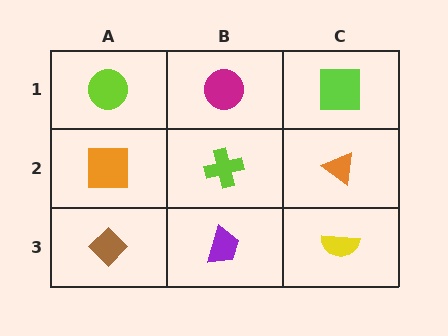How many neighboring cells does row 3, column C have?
2.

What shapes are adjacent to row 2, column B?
A magenta circle (row 1, column B), a purple trapezoid (row 3, column B), an orange square (row 2, column A), an orange triangle (row 2, column C).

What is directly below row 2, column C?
A yellow semicircle.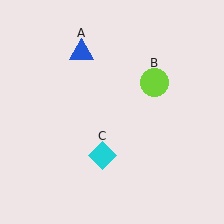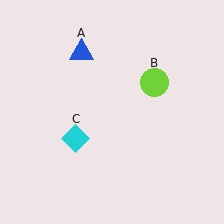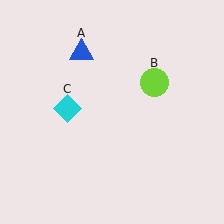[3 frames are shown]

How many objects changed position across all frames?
1 object changed position: cyan diamond (object C).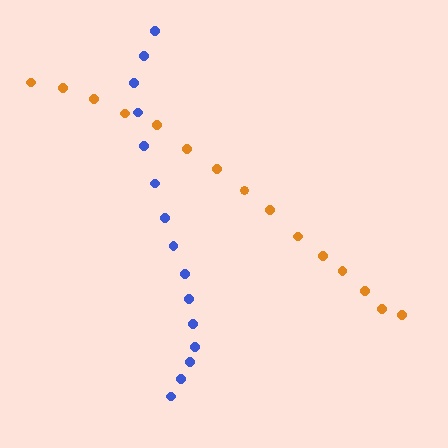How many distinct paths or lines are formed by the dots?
There are 2 distinct paths.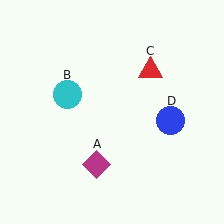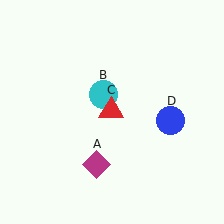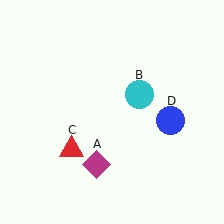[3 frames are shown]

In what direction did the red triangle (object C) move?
The red triangle (object C) moved down and to the left.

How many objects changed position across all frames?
2 objects changed position: cyan circle (object B), red triangle (object C).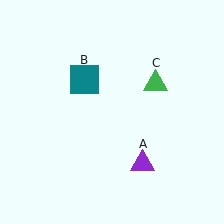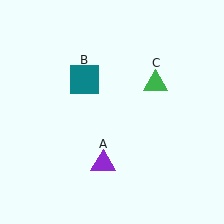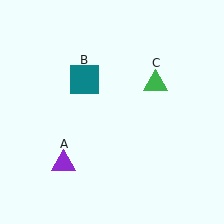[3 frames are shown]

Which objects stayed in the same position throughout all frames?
Teal square (object B) and green triangle (object C) remained stationary.